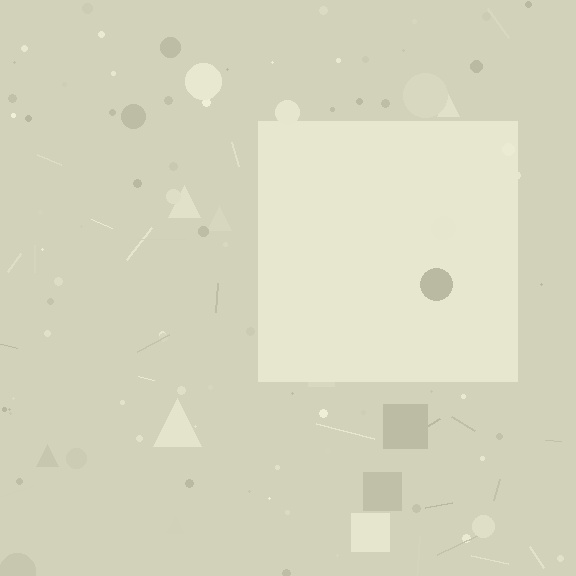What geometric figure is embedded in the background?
A square is embedded in the background.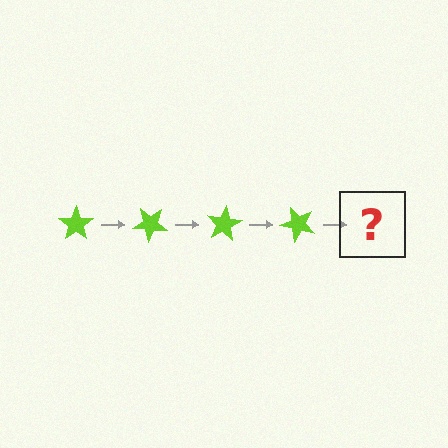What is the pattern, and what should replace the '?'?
The pattern is that the star rotates 40 degrees each step. The '?' should be a lime star rotated 160 degrees.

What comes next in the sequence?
The next element should be a lime star rotated 160 degrees.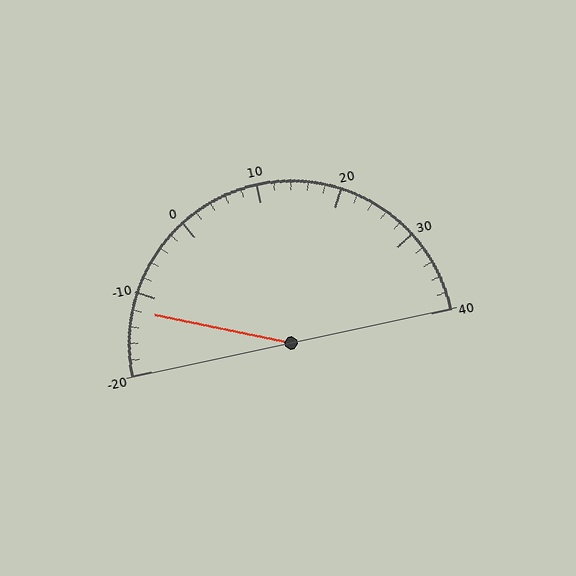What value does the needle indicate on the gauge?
The needle indicates approximately -12.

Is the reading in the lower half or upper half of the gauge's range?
The reading is in the lower half of the range (-20 to 40).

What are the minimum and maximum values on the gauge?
The gauge ranges from -20 to 40.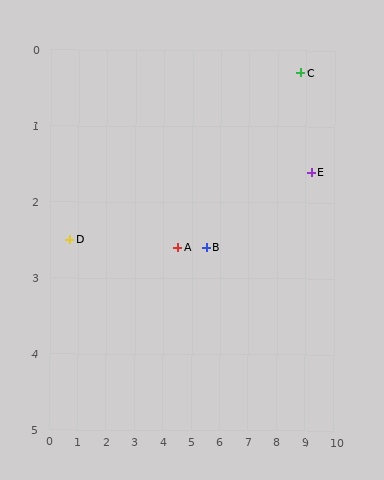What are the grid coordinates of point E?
Point E is at approximately (9.2, 1.6).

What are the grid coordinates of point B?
Point B is at approximately (5.5, 2.6).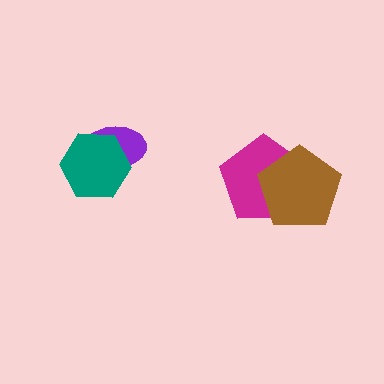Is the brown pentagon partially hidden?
No, no other shape covers it.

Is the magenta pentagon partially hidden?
Yes, it is partially covered by another shape.